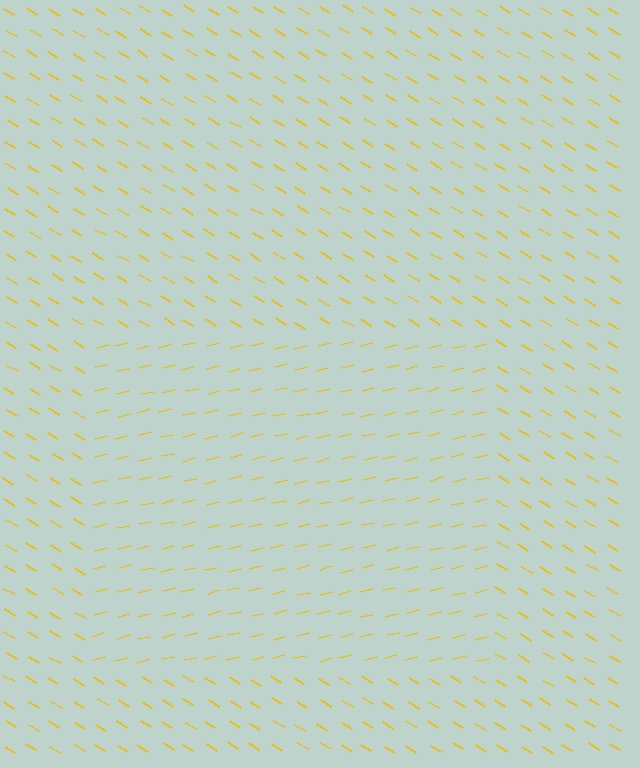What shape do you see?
I see a rectangle.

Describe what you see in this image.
The image is filled with small yellow line segments. A rectangle region in the image has lines oriented differently from the surrounding lines, creating a visible texture boundary.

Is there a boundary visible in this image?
Yes, there is a texture boundary formed by a change in line orientation.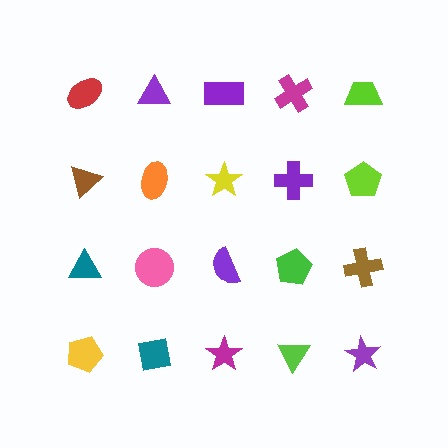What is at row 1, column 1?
A red ellipse.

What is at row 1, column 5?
A lime trapezoid.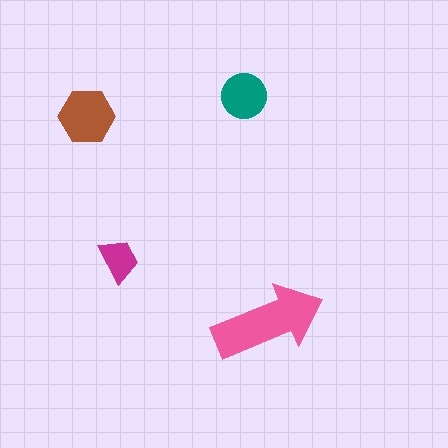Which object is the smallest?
The magenta trapezoid.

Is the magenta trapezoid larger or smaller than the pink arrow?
Smaller.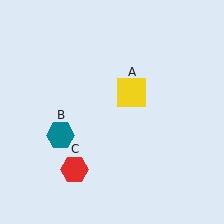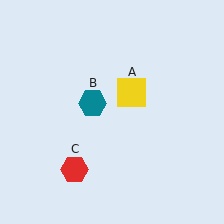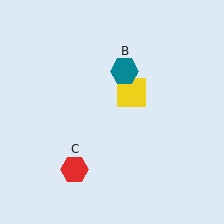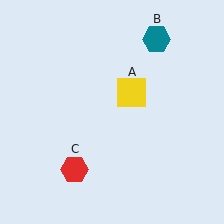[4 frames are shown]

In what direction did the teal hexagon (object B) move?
The teal hexagon (object B) moved up and to the right.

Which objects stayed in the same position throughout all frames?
Yellow square (object A) and red hexagon (object C) remained stationary.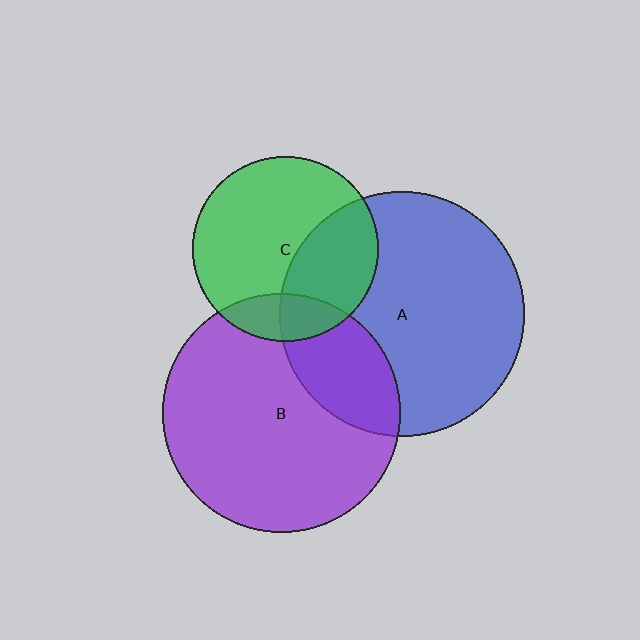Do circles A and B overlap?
Yes.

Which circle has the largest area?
Circle A (blue).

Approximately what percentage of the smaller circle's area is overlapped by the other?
Approximately 25%.